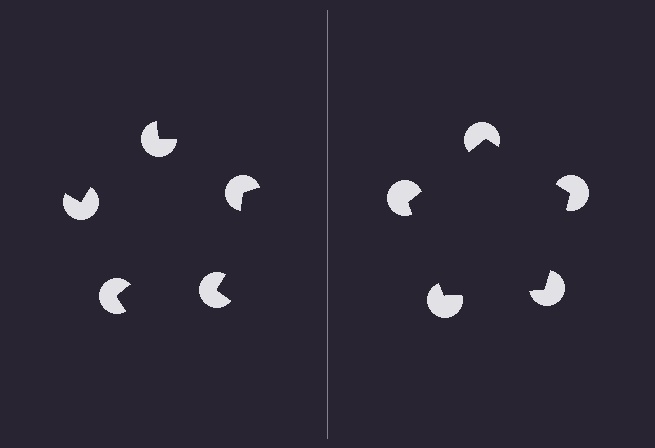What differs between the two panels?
The pac-man discs are positioned identically on both sides; only the wedge orientations differ. On the right they align to a pentagon; on the left they are misaligned.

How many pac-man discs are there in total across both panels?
10 — 5 on each side.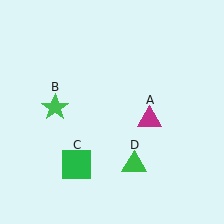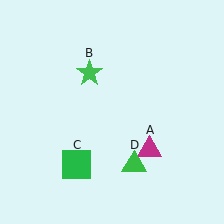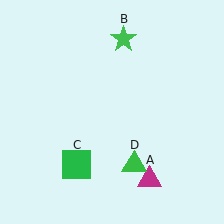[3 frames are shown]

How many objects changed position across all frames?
2 objects changed position: magenta triangle (object A), green star (object B).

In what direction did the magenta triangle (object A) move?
The magenta triangle (object A) moved down.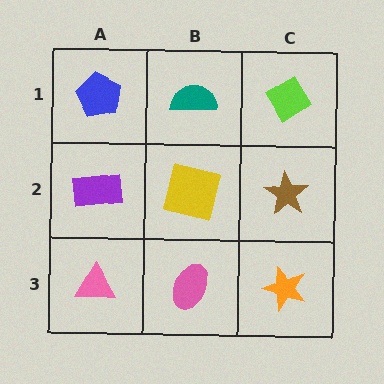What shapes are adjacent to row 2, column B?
A teal semicircle (row 1, column B), a pink ellipse (row 3, column B), a purple rectangle (row 2, column A), a brown star (row 2, column C).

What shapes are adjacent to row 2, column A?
A blue pentagon (row 1, column A), a pink triangle (row 3, column A), a yellow square (row 2, column B).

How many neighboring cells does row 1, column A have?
2.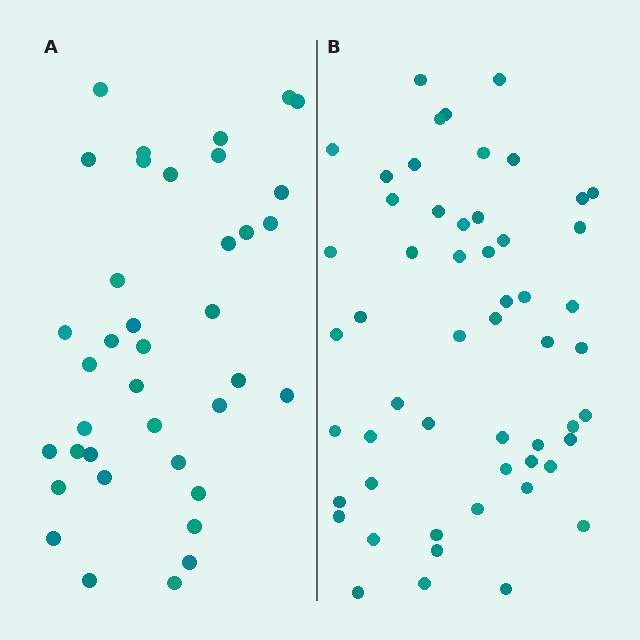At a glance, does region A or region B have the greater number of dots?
Region B (the right region) has more dots.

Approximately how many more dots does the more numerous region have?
Region B has approximately 15 more dots than region A.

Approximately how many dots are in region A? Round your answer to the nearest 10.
About 40 dots. (The exact count is 38, which rounds to 40.)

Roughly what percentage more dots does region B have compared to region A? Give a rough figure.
About 40% more.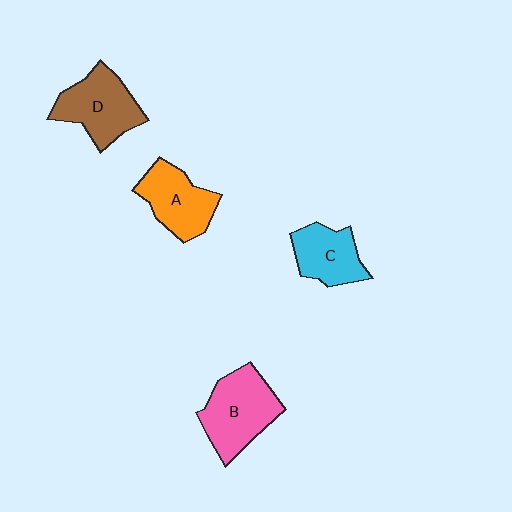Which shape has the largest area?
Shape B (pink).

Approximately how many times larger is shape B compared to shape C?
Approximately 1.4 times.